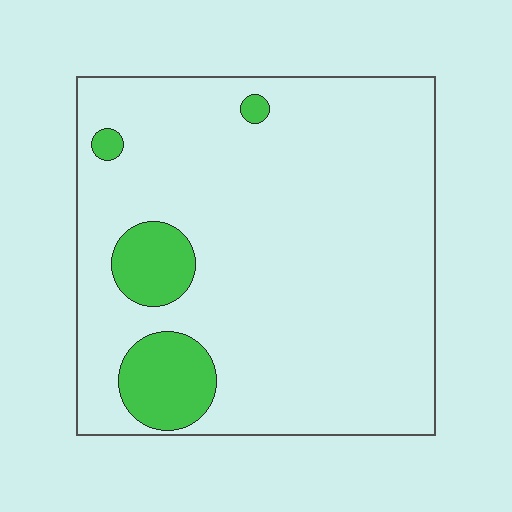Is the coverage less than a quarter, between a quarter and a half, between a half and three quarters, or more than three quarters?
Less than a quarter.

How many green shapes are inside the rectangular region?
4.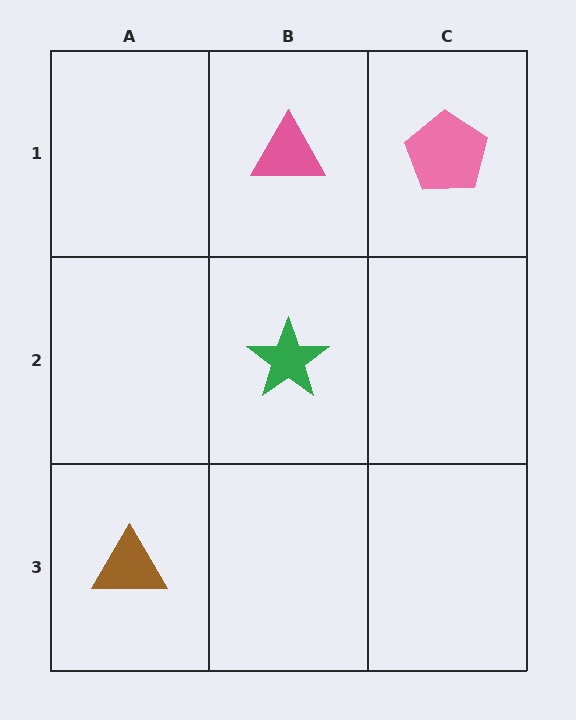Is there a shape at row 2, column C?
No, that cell is empty.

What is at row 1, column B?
A pink triangle.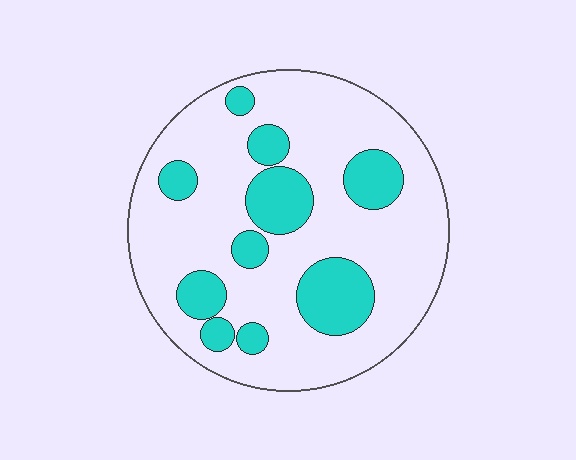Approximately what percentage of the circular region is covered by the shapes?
Approximately 25%.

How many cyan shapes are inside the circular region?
10.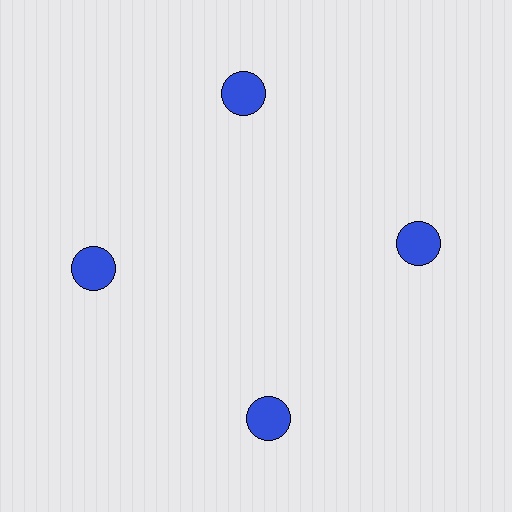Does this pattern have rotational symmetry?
Yes, this pattern has 4-fold rotational symmetry. It looks the same after rotating 90 degrees around the center.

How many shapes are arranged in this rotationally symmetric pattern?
There are 4 shapes, arranged in 4 groups of 1.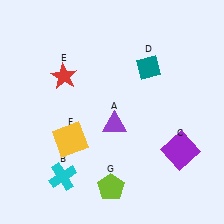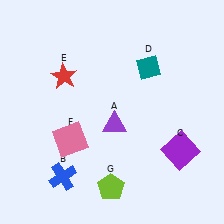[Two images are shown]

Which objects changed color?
B changed from cyan to blue. F changed from yellow to pink.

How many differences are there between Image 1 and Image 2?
There are 2 differences between the two images.